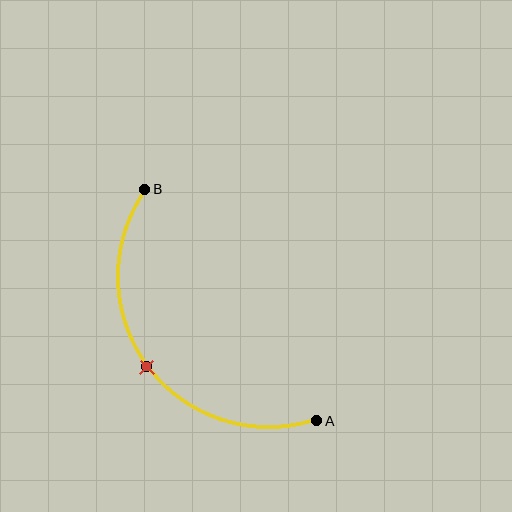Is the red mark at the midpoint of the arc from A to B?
Yes. The red mark lies on the arc at equal arc-length from both A and B — it is the arc midpoint.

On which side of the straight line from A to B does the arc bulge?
The arc bulges below and to the left of the straight line connecting A and B.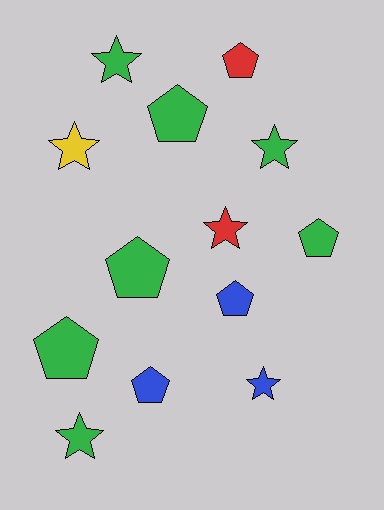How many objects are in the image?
There are 13 objects.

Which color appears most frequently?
Green, with 7 objects.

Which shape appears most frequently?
Pentagon, with 7 objects.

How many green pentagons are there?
There are 4 green pentagons.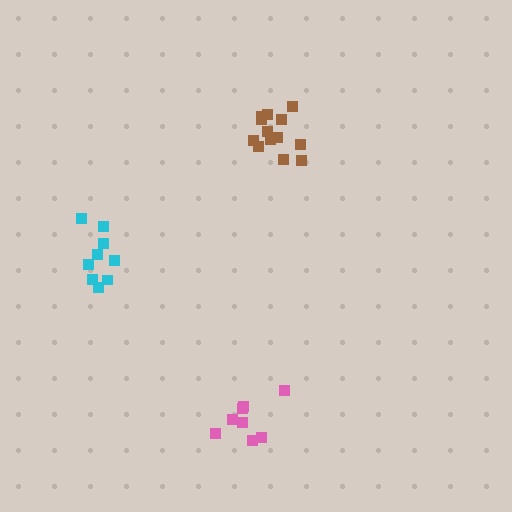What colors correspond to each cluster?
The clusters are colored: cyan, pink, brown.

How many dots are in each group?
Group 1: 9 dots, Group 2: 8 dots, Group 3: 13 dots (30 total).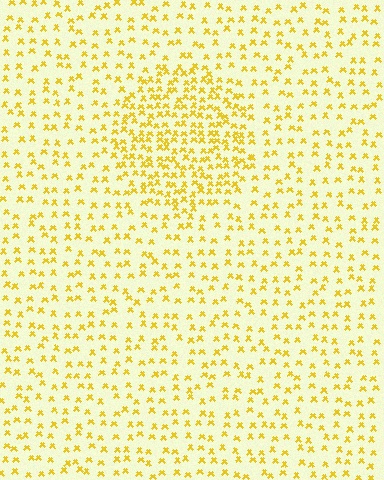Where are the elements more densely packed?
The elements are more densely packed inside the circle boundary.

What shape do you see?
I see a circle.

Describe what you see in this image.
The image contains small yellow elements arranged at two different densities. A circle-shaped region is visible where the elements are more densely packed than the surrounding area.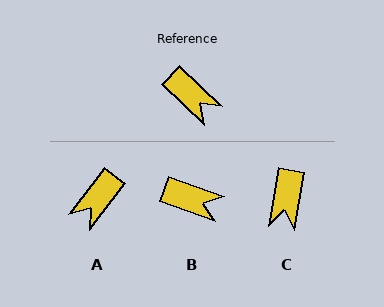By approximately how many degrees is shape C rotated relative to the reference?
Approximately 56 degrees clockwise.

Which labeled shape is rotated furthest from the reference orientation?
A, about 84 degrees away.